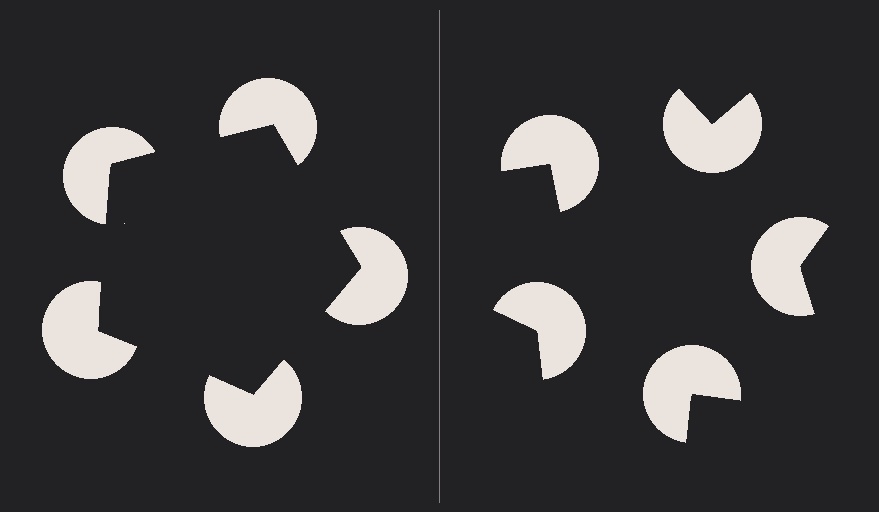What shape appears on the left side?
An illusory pentagon.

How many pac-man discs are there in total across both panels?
10 — 5 on each side.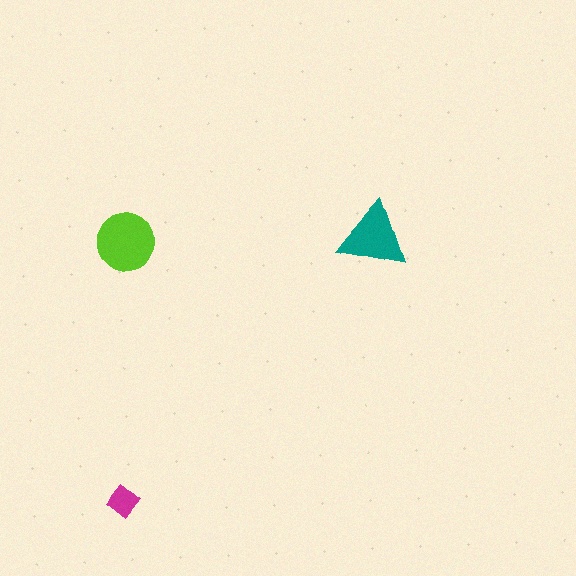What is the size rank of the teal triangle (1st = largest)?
2nd.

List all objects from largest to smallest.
The lime circle, the teal triangle, the magenta diamond.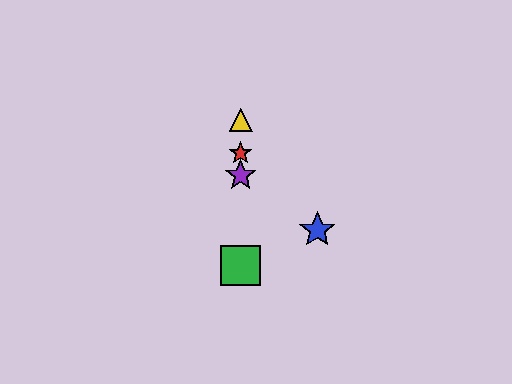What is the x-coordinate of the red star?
The red star is at x≈241.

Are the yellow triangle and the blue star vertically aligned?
No, the yellow triangle is at x≈241 and the blue star is at x≈317.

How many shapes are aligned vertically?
4 shapes (the red star, the green square, the yellow triangle, the purple star) are aligned vertically.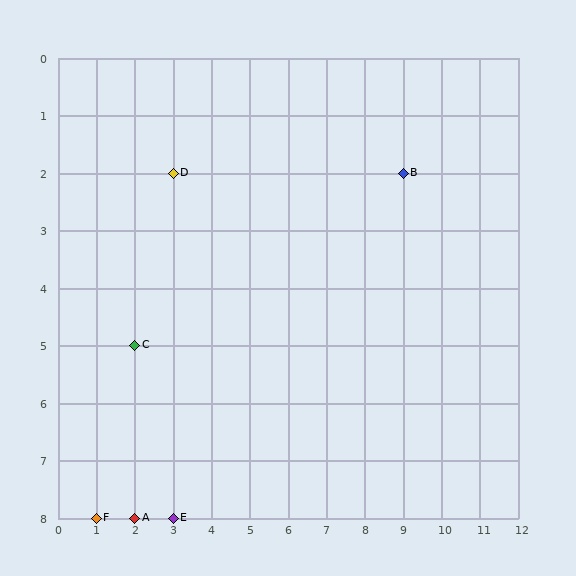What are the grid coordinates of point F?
Point F is at grid coordinates (1, 8).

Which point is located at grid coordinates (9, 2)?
Point B is at (9, 2).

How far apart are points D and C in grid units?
Points D and C are 1 column and 3 rows apart (about 3.2 grid units diagonally).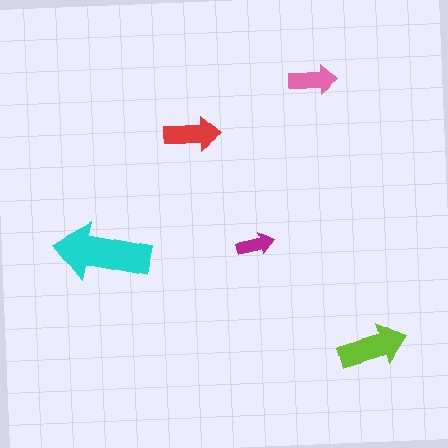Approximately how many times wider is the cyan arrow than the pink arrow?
About 2 times wider.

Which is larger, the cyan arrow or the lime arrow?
The cyan one.